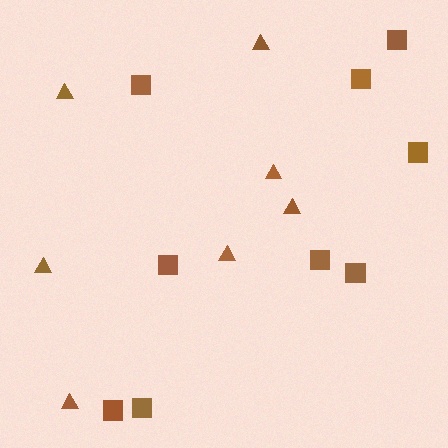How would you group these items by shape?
There are 2 groups: one group of squares (9) and one group of triangles (7).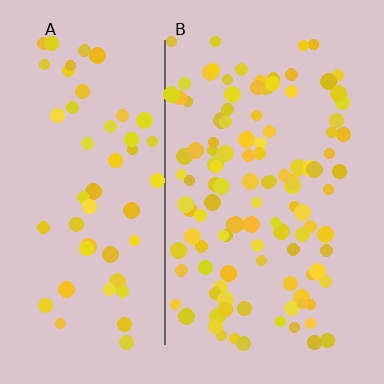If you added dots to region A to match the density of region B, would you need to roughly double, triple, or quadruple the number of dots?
Approximately double.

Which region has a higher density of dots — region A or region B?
B (the right).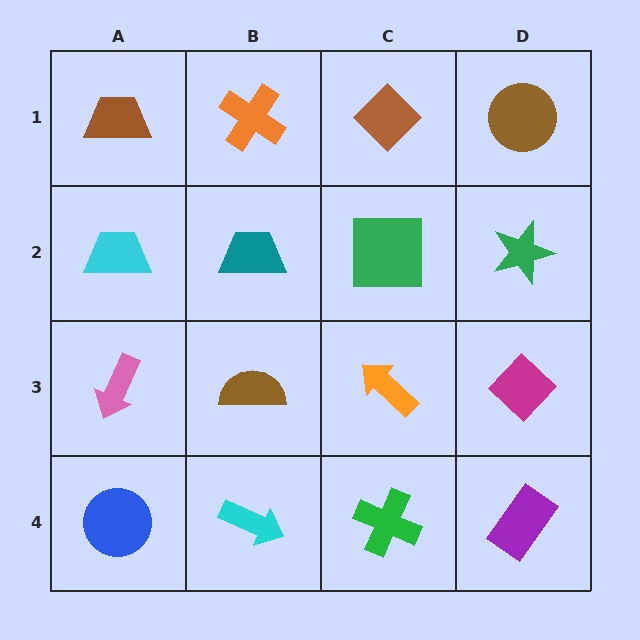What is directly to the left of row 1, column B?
A brown trapezoid.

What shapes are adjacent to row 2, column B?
An orange cross (row 1, column B), a brown semicircle (row 3, column B), a cyan trapezoid (row 2, column A), a green square (row 2, column C).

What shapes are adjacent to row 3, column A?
A cyan trapezoid (row 2, column A), a blue circle (row 4, column A), a brown semicircle (row 3, column B).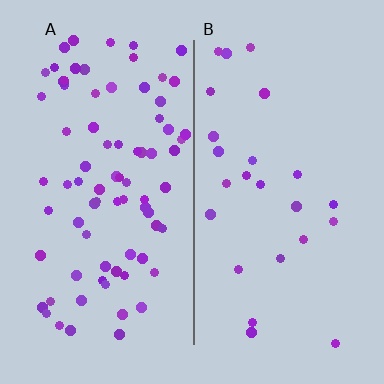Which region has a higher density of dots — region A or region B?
A (the left).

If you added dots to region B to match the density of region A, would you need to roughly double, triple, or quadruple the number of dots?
Approximately triple.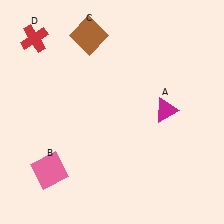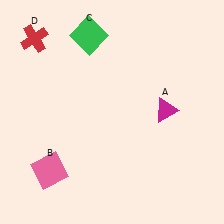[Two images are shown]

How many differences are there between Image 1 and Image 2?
There is 1 difference between the two images.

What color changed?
The square (C) changed from brown in Image 1 to green in Image 2.